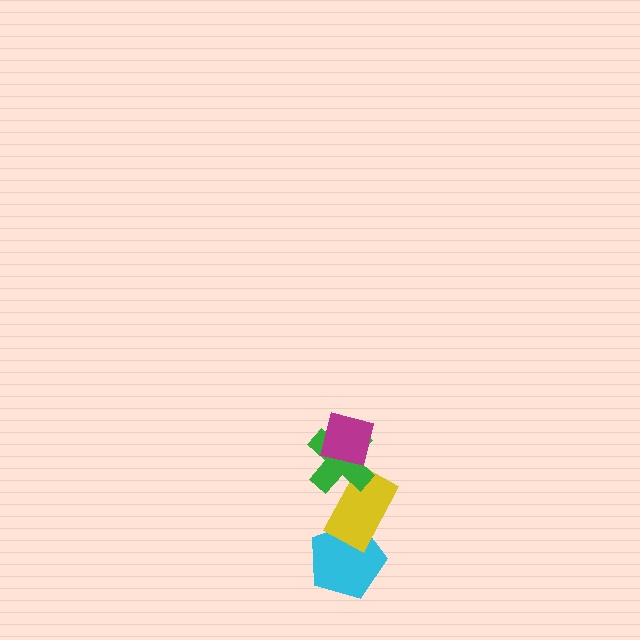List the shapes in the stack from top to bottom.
From top to bottom: the magenta square, the green cross, the yellow rectangle, the cyan pentagon.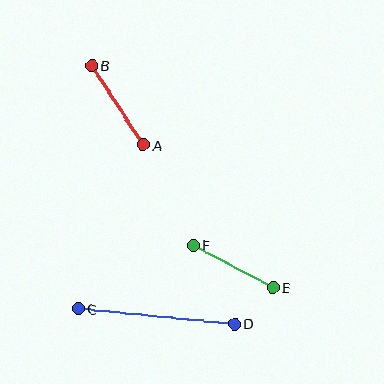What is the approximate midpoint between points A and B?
The midpoint is at approximately (118, 105) pixels.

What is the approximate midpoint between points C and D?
The midpoint is at approximately (156, 316) pixels.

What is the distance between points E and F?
The distance is approximately 90 pixels.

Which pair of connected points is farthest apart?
Points C and D are farthest apart.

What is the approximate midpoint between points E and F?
The midpoint is at approximately (233, 266) pixels.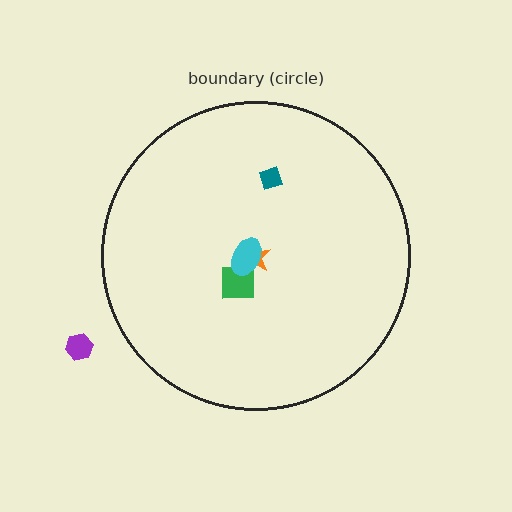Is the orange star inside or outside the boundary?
Inside.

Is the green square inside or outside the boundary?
Inside.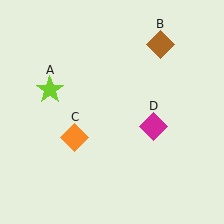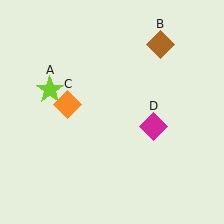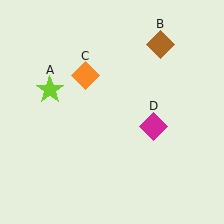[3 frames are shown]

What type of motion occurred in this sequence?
The orange diamond (object C) rotated clockwise around the center of the scene.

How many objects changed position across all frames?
1 object changed position: orange diamond (object C).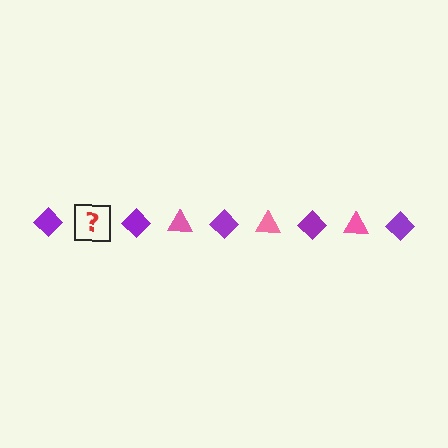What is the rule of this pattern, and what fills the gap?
The rule is that the pattern alternates between purple diamond and pink triangle. The gap should be filled with a pink triangle.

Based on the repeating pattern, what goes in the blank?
The blank should be a pink triangle.